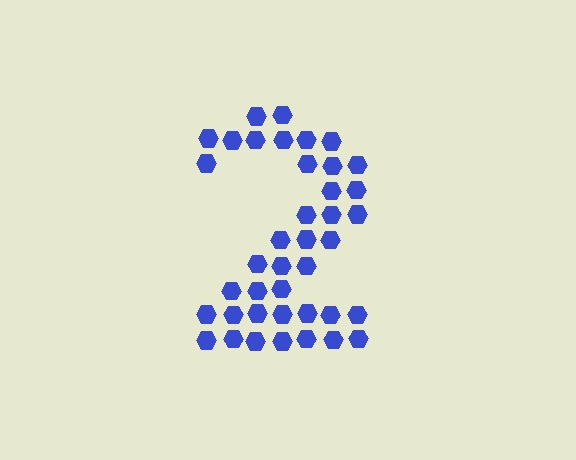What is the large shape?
The large shape is the digit 2.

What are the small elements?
The small elements are hexagons.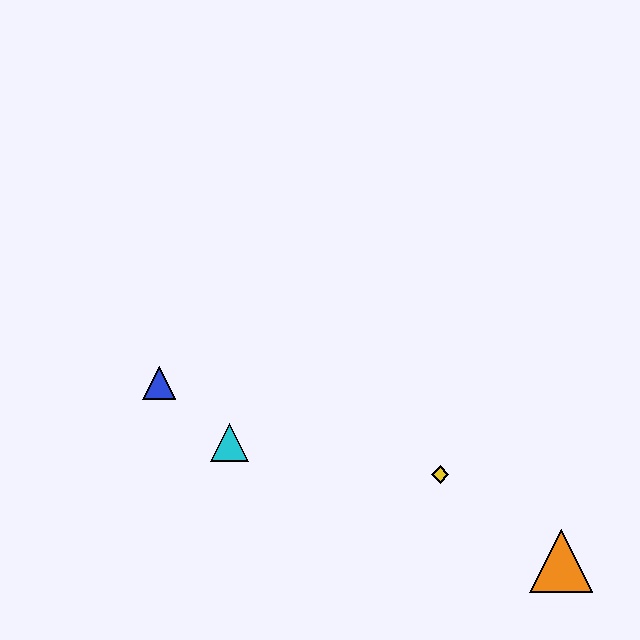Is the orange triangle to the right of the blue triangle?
Yes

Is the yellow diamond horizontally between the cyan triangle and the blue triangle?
No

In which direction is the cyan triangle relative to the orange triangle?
The cyan triangle is to the left of the orange triangle.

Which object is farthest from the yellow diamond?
The blue triangle is farthest from the yellow diamond.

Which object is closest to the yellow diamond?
The orange triangle is closest to the yellow diamond.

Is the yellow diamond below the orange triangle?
No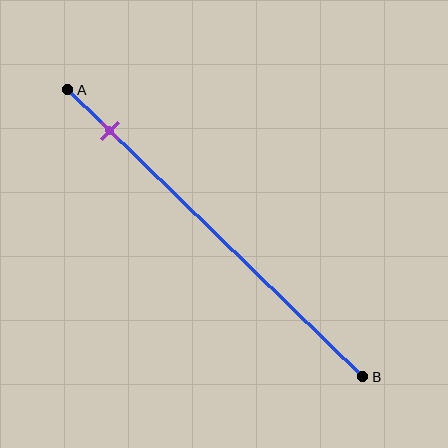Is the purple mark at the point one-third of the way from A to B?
No, the mark is at about 15% from A, not at the 33% one-third point.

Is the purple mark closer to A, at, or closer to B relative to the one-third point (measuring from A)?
The purple mark is closer to point A than the one-third point of segment AB.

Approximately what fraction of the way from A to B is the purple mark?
The purple mark is approximately 15% of the way from A to B.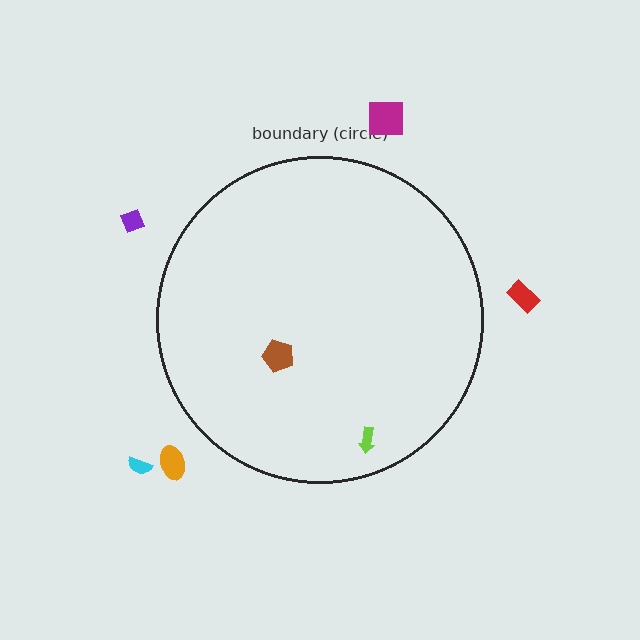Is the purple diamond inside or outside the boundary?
Outside.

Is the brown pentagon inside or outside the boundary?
Inside.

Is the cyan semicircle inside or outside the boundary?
Outside.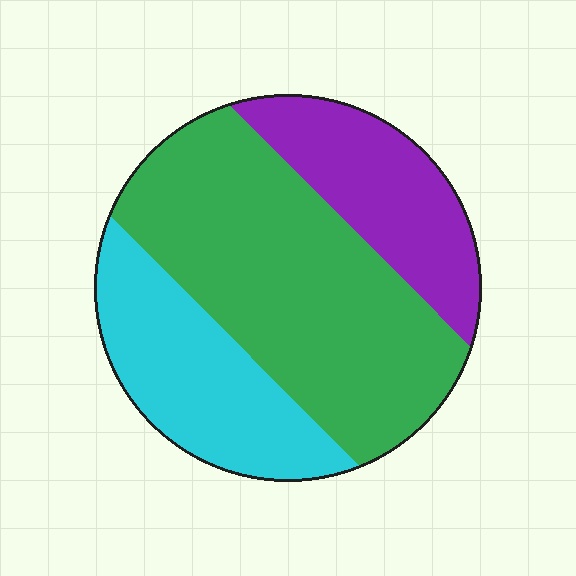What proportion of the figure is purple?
Purple takes up between a sixth and a third of the figure.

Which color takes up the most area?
Green, at roughly 50%.